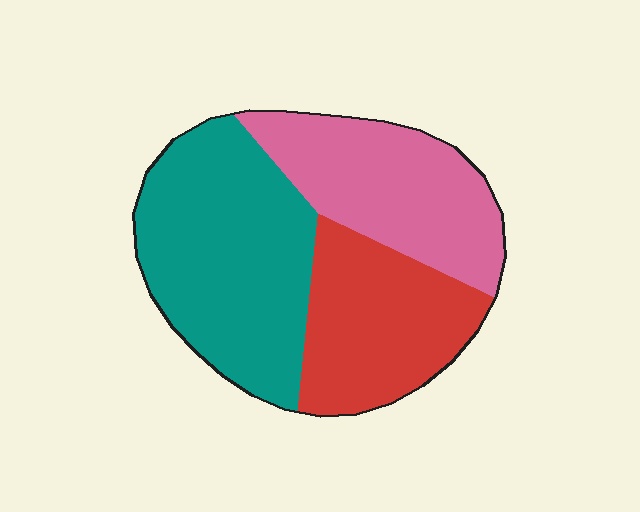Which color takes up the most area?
Teal, at roughly 40%.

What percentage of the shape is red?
Red takes up about one quarter (1/4) of the shape.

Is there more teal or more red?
Teal.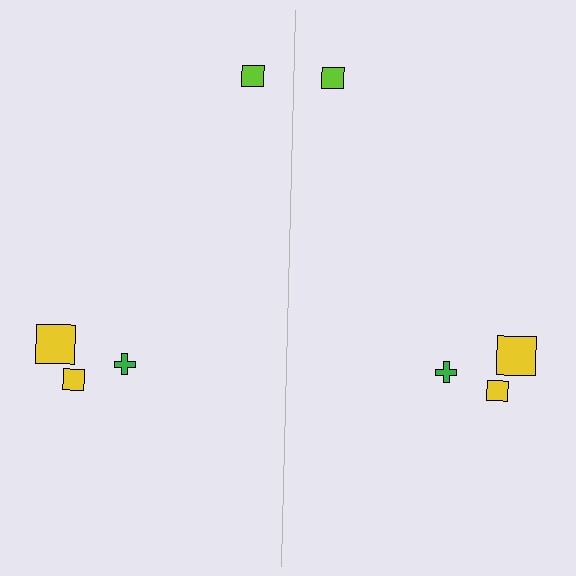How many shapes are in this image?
There are 8 shapes in this image.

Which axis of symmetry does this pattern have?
The pattern has a vertical axis of symmetry running through the center of the image.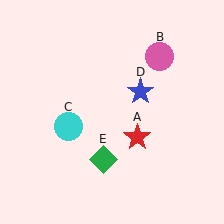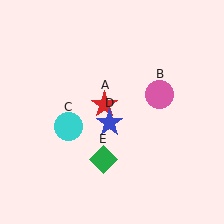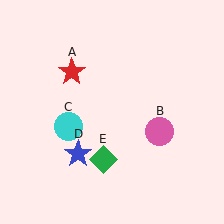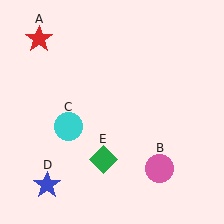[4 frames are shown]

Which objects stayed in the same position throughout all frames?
Cyan circle (object C) and green diamond (object E) remained stationary.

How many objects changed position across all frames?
3 objects changed position: red star (object A), pink circle (object B), blue star (object D).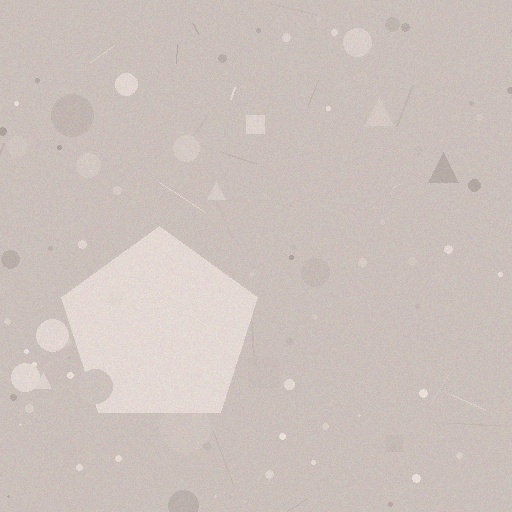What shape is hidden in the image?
A pentagon is hidden in the image.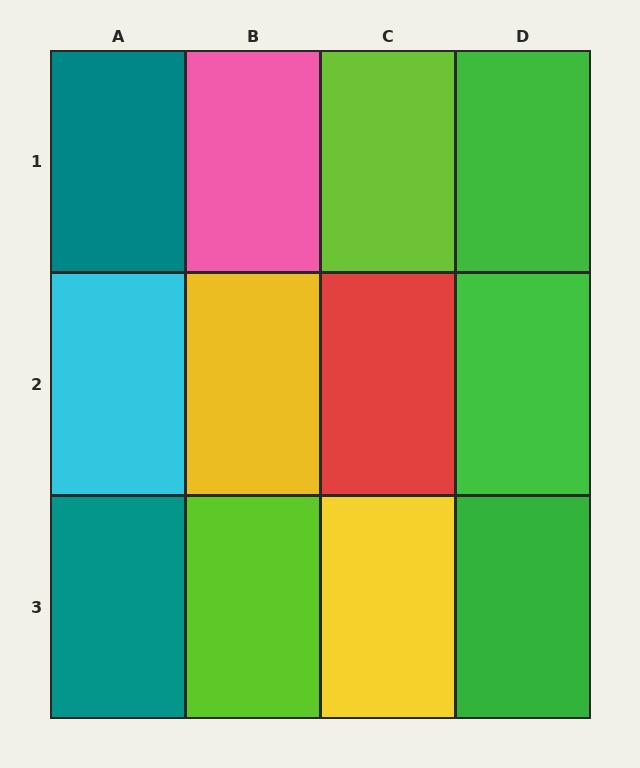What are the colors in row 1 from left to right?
Teal, pink, lime, green.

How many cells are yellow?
2 cells are yellow.